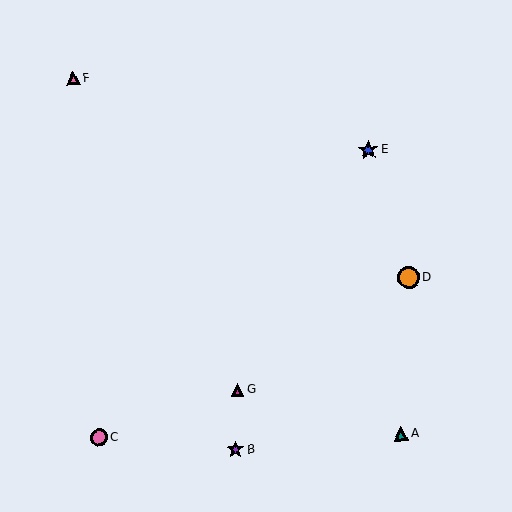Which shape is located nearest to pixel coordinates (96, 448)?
The pink circle (labeled C) at (99, 438) is nearest to that location.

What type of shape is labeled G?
Shape G is a magenta triangle.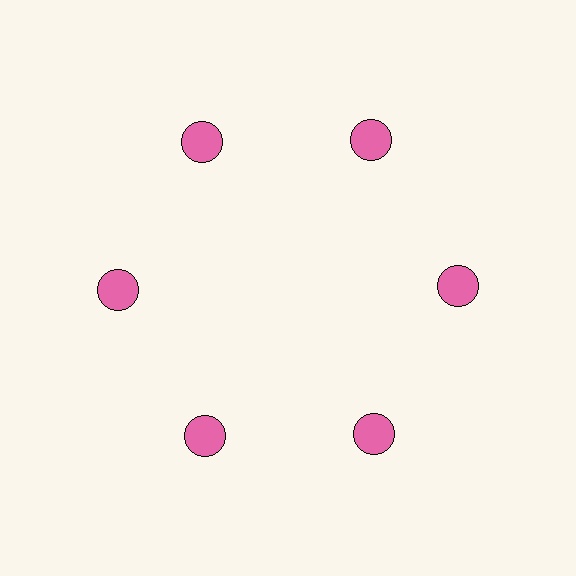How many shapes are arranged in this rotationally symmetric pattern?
There are 6 shapes, arranged in 6 groups of 1.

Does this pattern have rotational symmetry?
Yes, this pattern has 6-fold rotational symmetry. It looks the same after rotating 60 degrees around the center.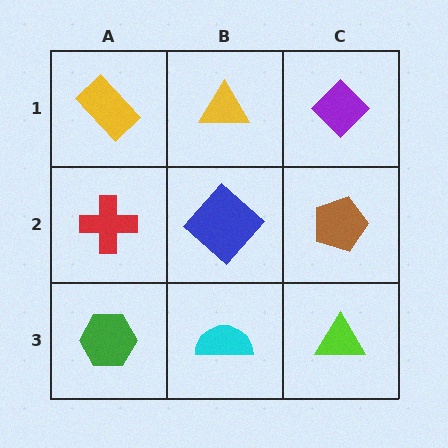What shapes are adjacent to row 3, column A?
A red cross (row 2, column A), a cyan semicircle (row 3, column B).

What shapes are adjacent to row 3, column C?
A brown pentagon (row 2, column C), a cyan semicircle (row 3, column B).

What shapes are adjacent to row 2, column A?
A yellow rectangle (row 1, column A), a green hexagon (row 3, column A), a blue diamond (row 2, column B).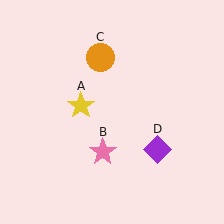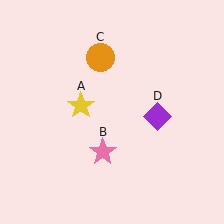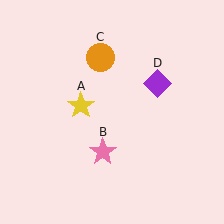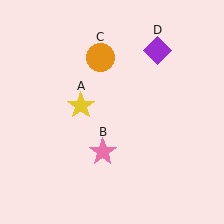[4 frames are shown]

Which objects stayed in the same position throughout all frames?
Yellow star (object A) and pink star (object B) and orange circle (object C) remained stationary.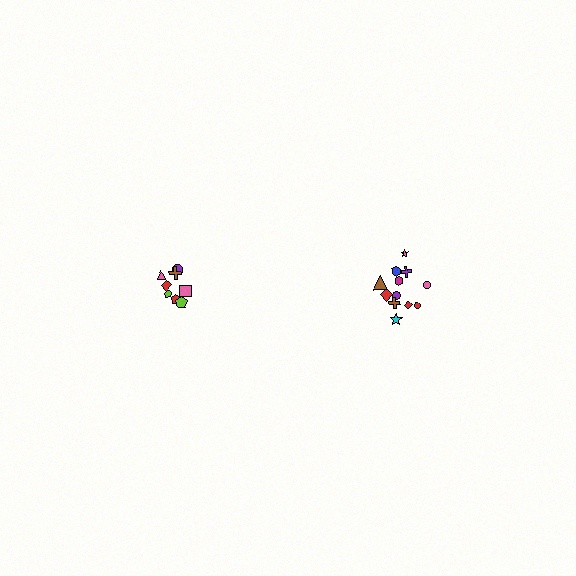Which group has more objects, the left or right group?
The right group.